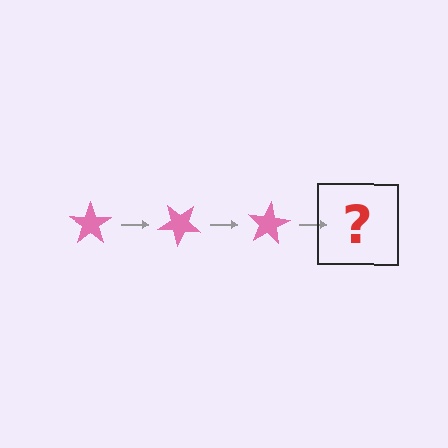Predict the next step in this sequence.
The next step is a pink star rotated 120 degrees.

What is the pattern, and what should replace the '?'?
The pattern is that the star rotates 40 degrees each step. The '?' should be a pink star rotated 120 degrees.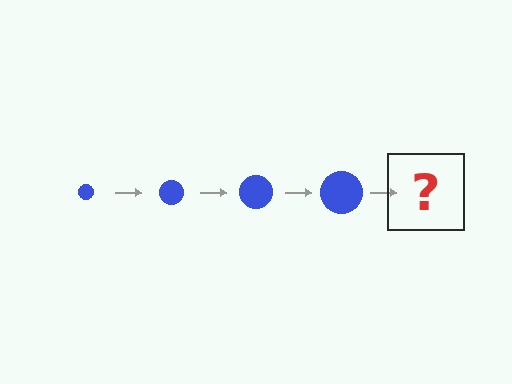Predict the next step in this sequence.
The next step is a blue circle, larger than the previous one.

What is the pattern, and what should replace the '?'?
The pattern is that the circle gets progressively larger each step. The '?' should be a blue circle, larger than the previous one.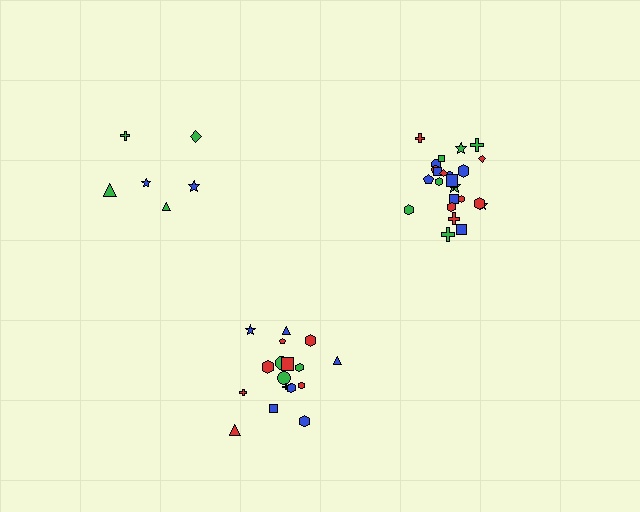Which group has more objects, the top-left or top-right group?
The top-right group.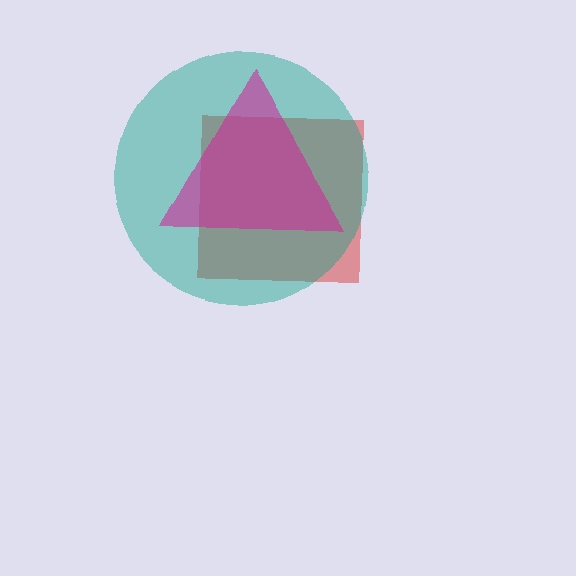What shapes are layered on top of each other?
The layered shapes are: a red square, a teal circle, a magenta triangle.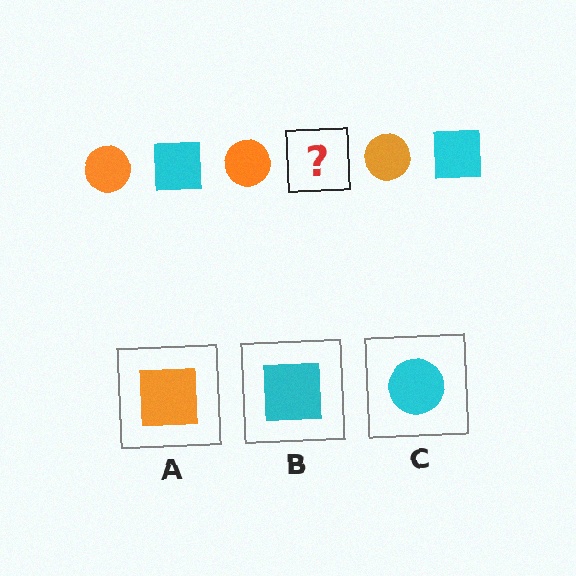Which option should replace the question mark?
Option B.